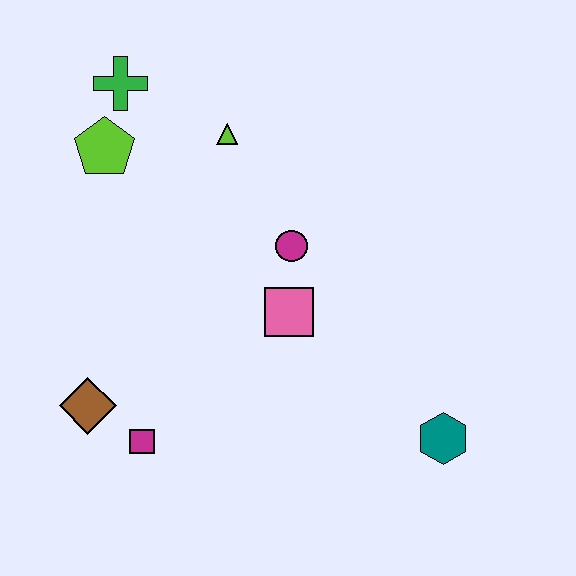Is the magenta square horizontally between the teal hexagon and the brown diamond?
Yes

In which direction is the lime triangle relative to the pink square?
The lime triangle is above the pink square.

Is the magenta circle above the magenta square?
Yes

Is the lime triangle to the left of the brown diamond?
No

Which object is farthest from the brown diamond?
The teal hexagon is farthest from the brown diamond.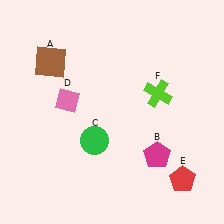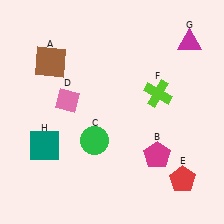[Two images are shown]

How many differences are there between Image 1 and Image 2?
There are 2 differences between the two images.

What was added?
A magenta triangle (G), a teal square (H) were added in Image 2.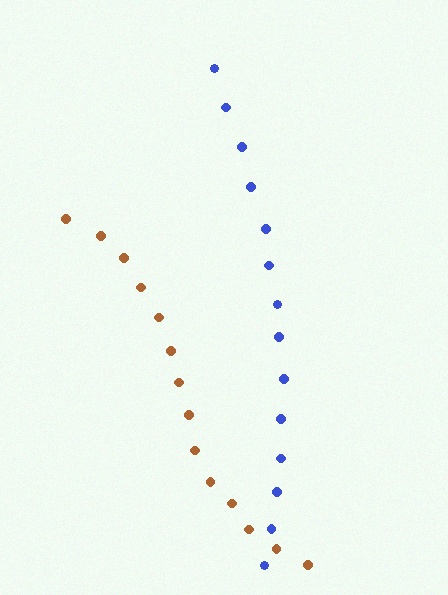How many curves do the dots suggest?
There are 2 distinct paths.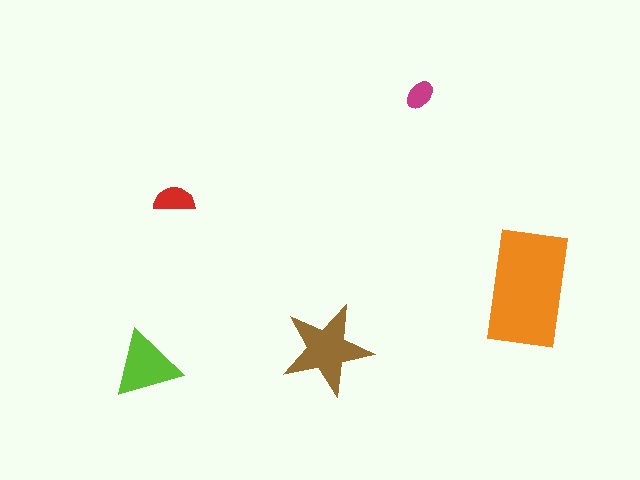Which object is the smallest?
The magenta ellipse.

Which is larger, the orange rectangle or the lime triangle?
The orange rectangle.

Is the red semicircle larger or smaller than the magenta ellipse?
Larger.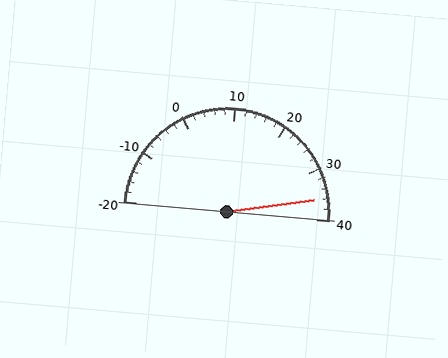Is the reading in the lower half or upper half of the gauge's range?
The reading is in the upper half of the range (-20 to 40).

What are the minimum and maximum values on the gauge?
The gauge ranges from -20 to 40.